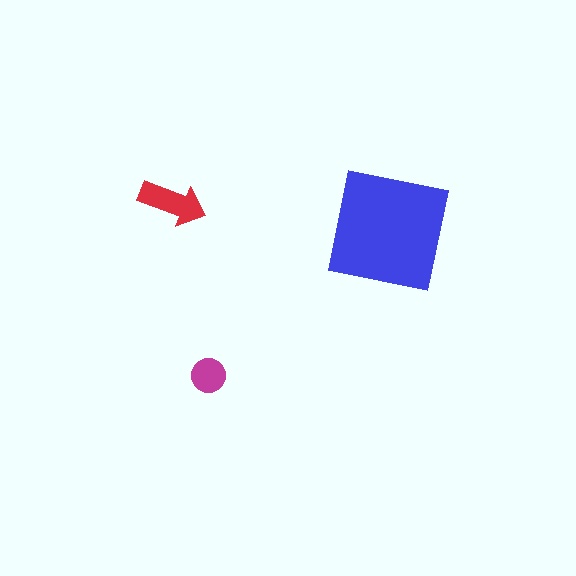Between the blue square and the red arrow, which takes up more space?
The blue square.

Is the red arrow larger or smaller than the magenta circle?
Larger.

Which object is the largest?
The blue square.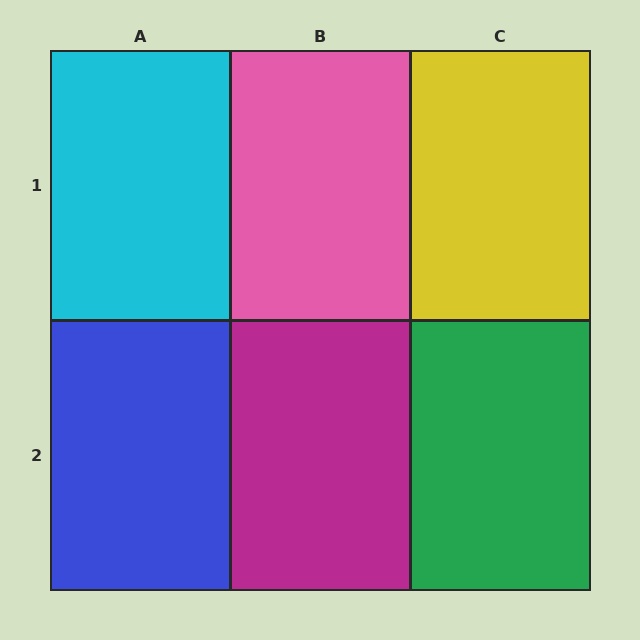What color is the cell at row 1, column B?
Pink.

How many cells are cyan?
1 cell is cyan.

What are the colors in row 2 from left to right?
Blue, magenta, green.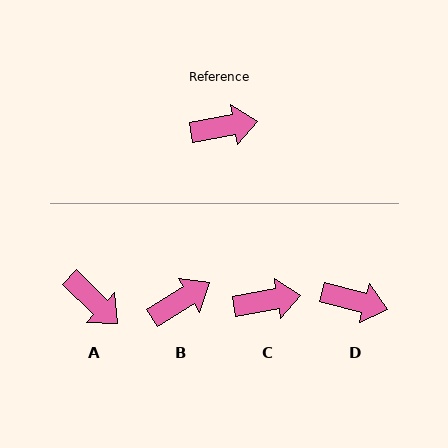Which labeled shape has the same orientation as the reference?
C.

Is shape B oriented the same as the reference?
No, it is off by about 22 degrees.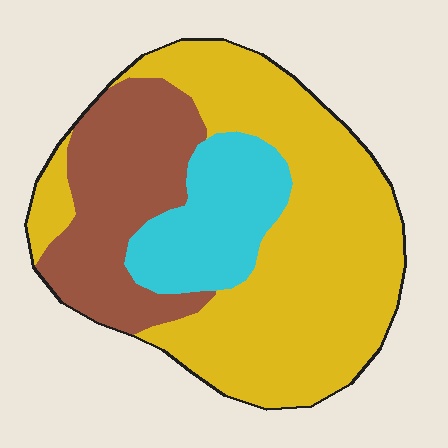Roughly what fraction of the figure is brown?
Brown covers around 25% of the figure.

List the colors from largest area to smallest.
From largest to smallest: yellow, brown, cyan.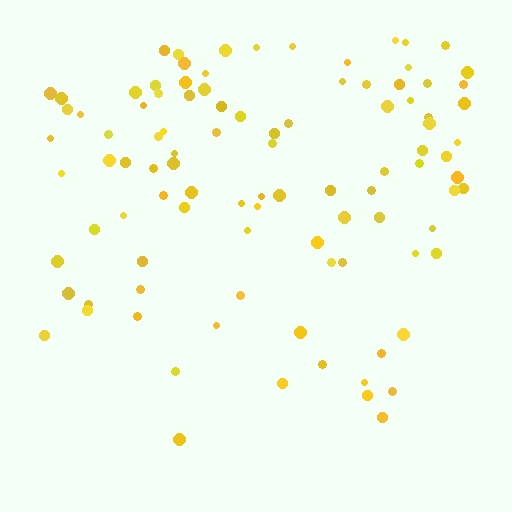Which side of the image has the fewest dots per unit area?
The bottom.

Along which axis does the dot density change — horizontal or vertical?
Vertical.